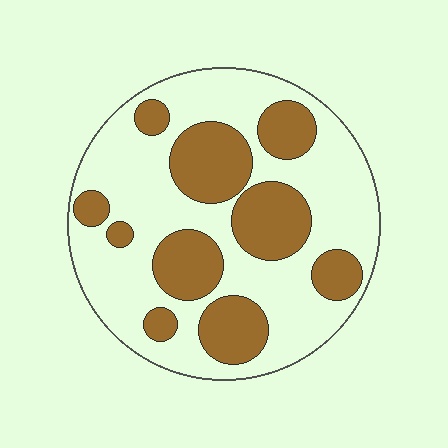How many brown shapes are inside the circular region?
10.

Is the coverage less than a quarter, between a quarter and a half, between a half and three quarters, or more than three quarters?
Between a quarter and a half.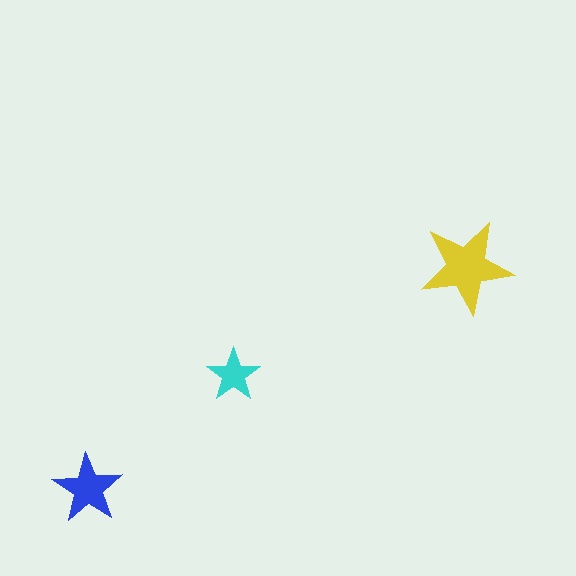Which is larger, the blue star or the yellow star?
The yellow one.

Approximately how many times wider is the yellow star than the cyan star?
About 2 times wider.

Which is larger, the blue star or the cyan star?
The blue one.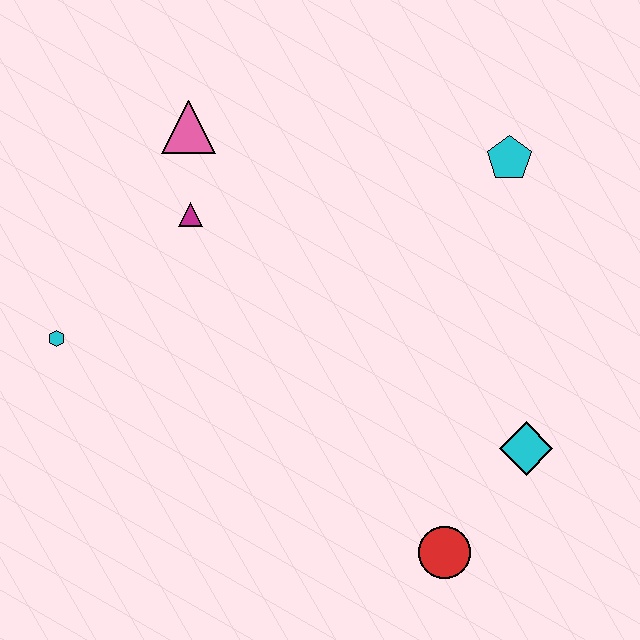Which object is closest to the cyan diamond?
The red circle is closest to the cyan diamond.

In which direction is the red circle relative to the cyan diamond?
The red circle is below the cyan diamond.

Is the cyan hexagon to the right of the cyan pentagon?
No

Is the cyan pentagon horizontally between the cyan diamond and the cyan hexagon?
Yes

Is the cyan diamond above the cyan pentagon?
No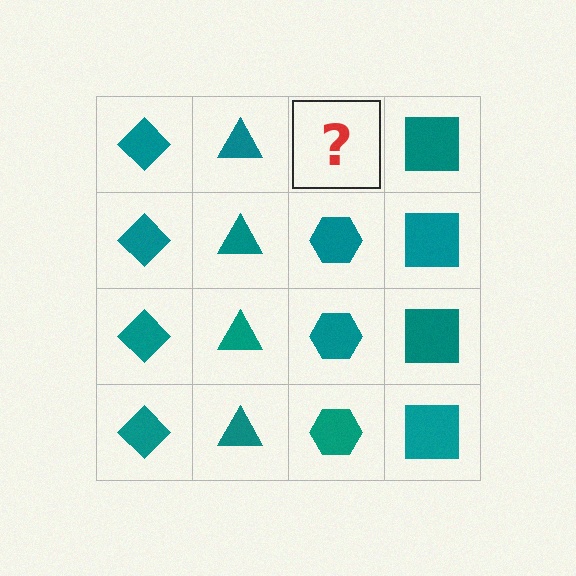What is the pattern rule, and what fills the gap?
The rule is that each column has a consistent shape. The gap should be filled with a teal hexagon.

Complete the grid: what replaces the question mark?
The question mark should be replaced with a teal hexagon.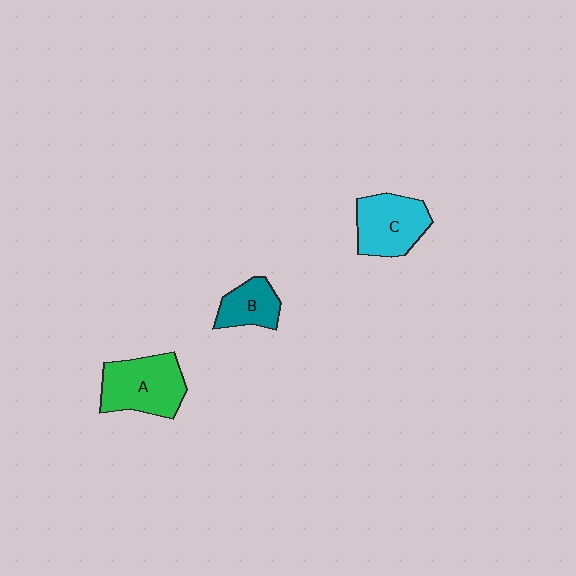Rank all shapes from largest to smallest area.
From largest to smallest: A (green), C (cyan), B (teal).